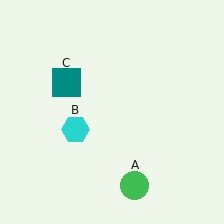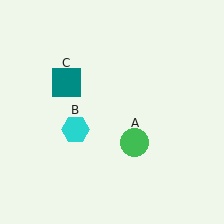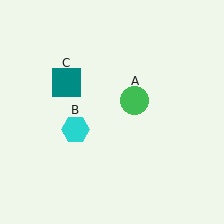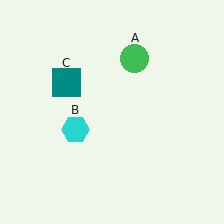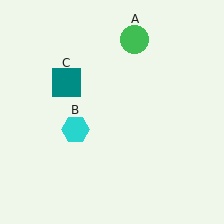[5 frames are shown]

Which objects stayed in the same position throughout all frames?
Cyan hexagon (object B) and teal square (object C) remained stationary.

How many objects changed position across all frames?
1 object changed position: green circle (object A).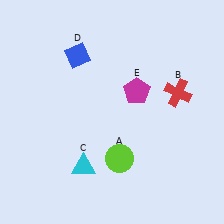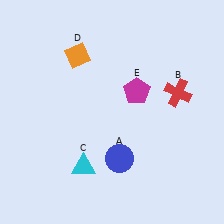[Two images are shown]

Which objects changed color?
A changed from lime to blue. D changed from blue to orange.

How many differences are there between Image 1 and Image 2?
There are 2 differences between the two images.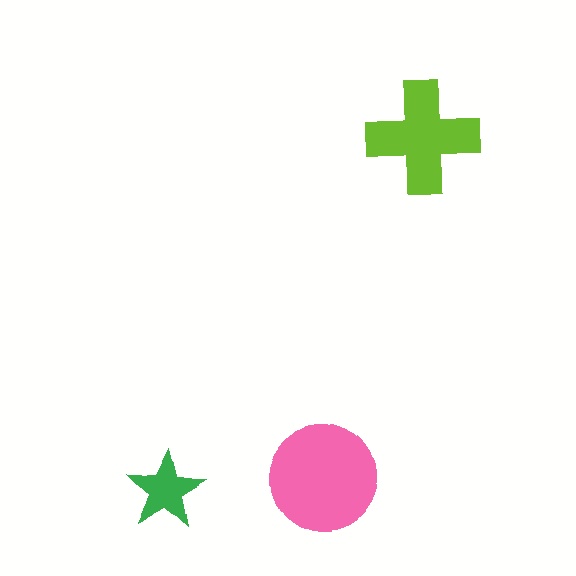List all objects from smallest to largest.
The green star, the lime cross, the pink circle.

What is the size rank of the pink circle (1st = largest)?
1st.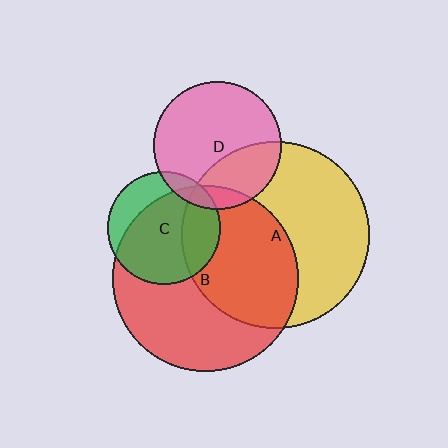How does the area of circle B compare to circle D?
Approximately 2.1 times.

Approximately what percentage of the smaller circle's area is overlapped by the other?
Approximately 75%.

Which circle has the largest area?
Circle A (yellow).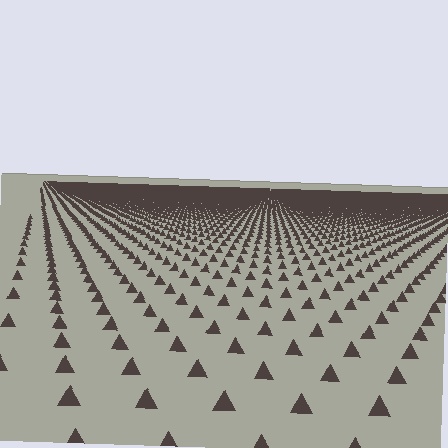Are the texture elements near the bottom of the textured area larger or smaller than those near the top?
Larger. Near the bottom, elements are closer to the viewer and appear at a bigger on-screen size.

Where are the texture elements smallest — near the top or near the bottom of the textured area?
Near the top.